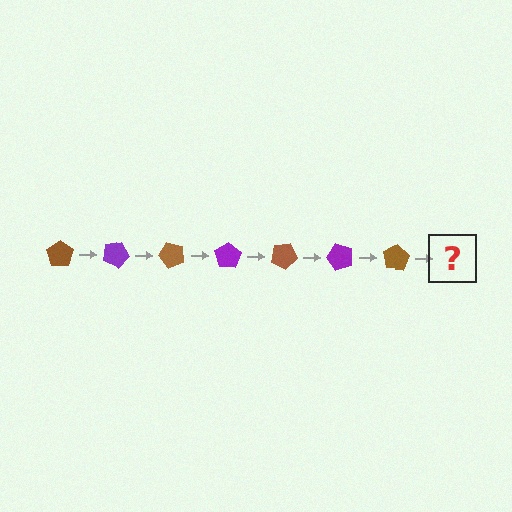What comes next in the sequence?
The next element should be a purple pentagon, rotated 175 degrees from the start.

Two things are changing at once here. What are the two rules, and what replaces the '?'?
The two rules are that it rotates 25 degrees each step and the color cycles through brown and purple. The '?' should be a purple pentagon, rotated 175 degrees from the start.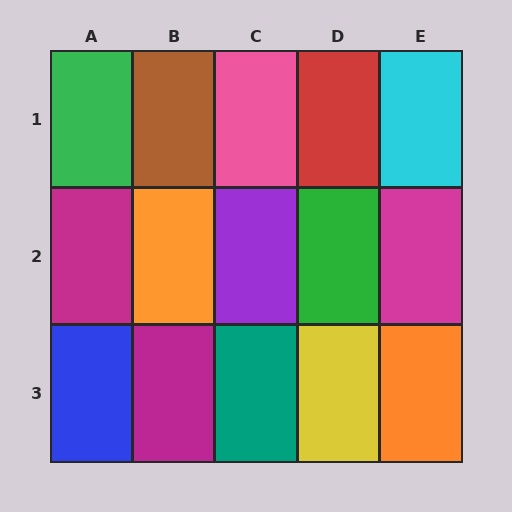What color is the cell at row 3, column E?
Orange.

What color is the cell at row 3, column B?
Magenta.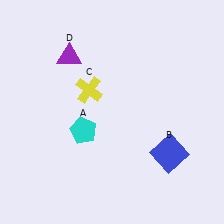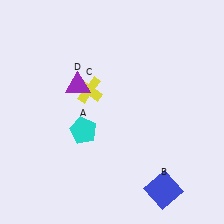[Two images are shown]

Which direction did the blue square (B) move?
The blue square (B) moved down.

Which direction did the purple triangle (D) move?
The purple triangle (D) moved down.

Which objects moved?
The objects that moved are: the blue square (B), the purple triangle (D).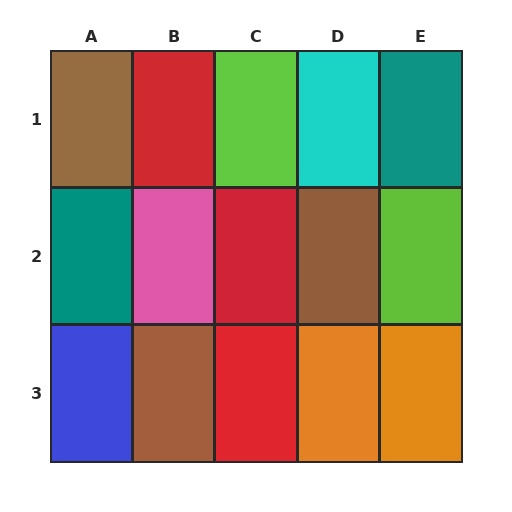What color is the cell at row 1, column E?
Teal.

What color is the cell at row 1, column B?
Red.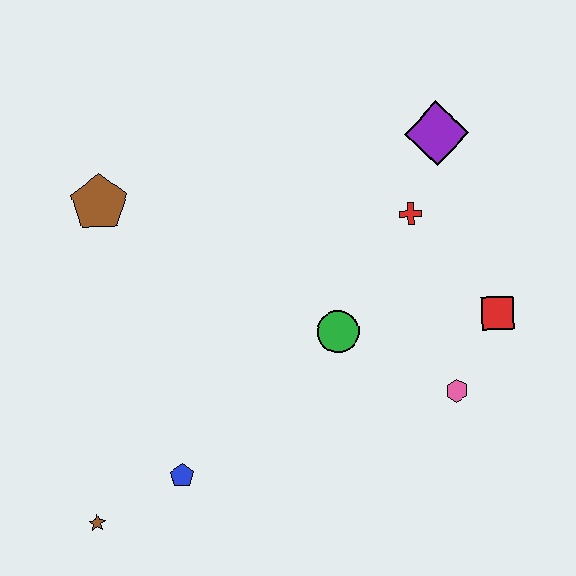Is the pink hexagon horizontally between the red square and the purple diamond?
Yes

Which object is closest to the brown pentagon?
The green circle is closest to the brown pentagon.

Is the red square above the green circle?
Yes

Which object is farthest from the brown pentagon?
The red square is farthest from the brown pentagon.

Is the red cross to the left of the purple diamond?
Yes